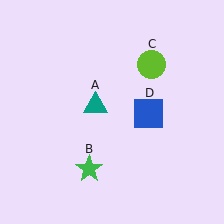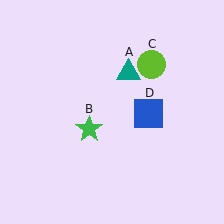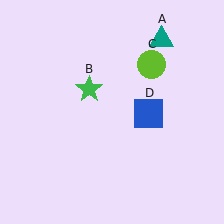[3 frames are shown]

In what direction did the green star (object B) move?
The green star (object B) moved up.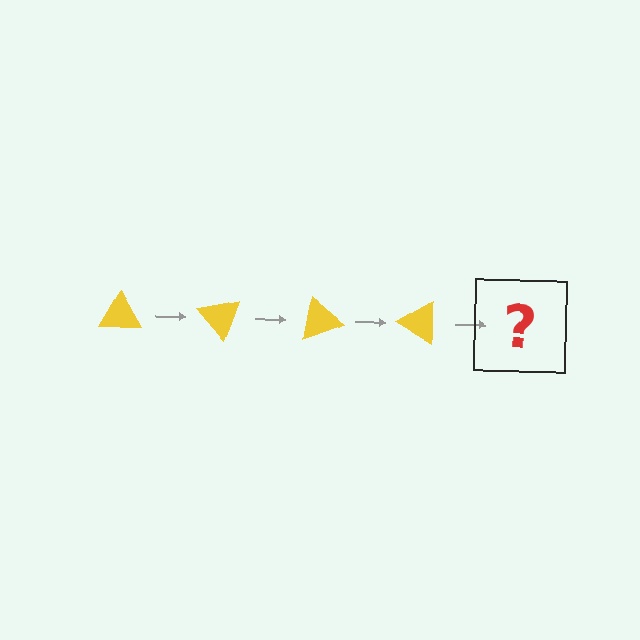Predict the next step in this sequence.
The next step is a yellow triangle rotated 200 degrees.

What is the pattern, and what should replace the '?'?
The pattern is that the triangle rotates 50 degrees each step. The '?' should be a yellow triangle rotated 200 degrees.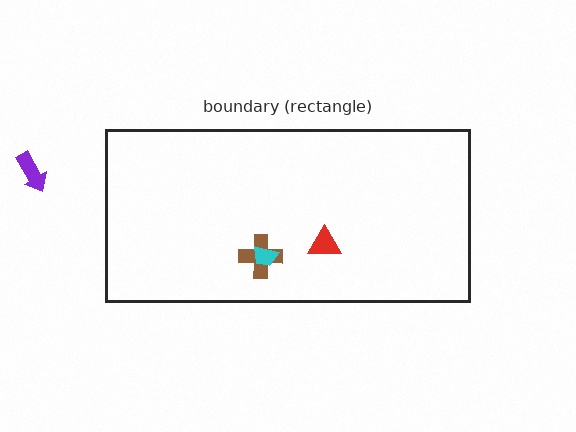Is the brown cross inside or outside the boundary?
Inside.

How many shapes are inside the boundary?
3 inside, 1 outside.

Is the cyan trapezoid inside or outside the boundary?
Inside.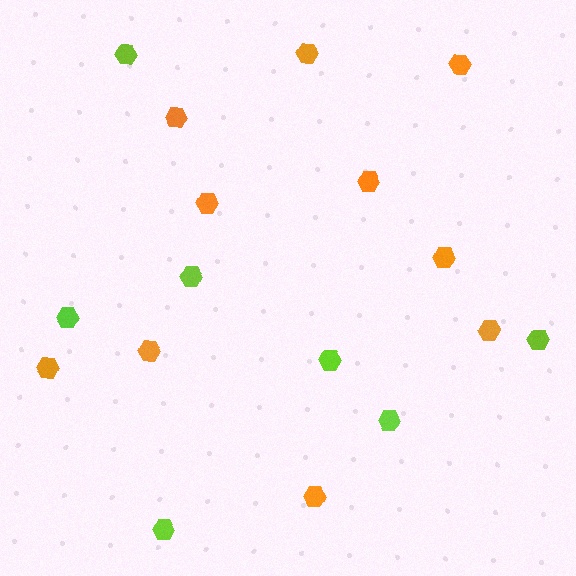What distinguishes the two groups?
There are 2 groups: one group of lime hexagons (7) and one group of orange hexagons (10).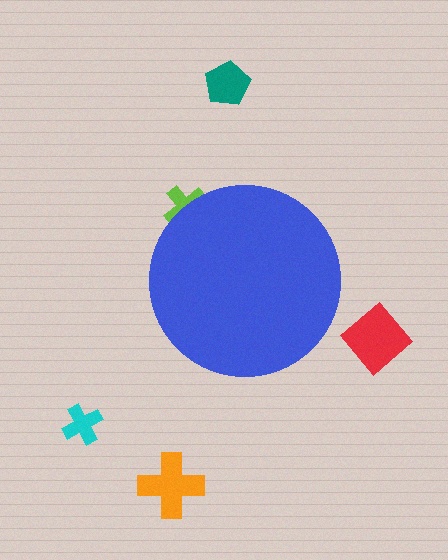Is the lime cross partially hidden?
Yes, the lime cross is partially hidden behind the blue circle.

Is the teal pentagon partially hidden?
No, the teal pentagon is fully visible.